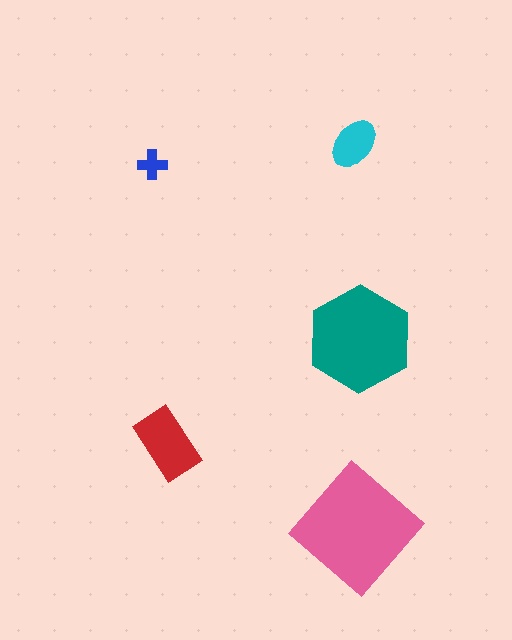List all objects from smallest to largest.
The blue cross, the cyan ellipse, the red rectangle, the teal hexagon, the pink diamond.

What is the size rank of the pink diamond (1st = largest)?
1st.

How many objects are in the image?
There are 5 objects in the image.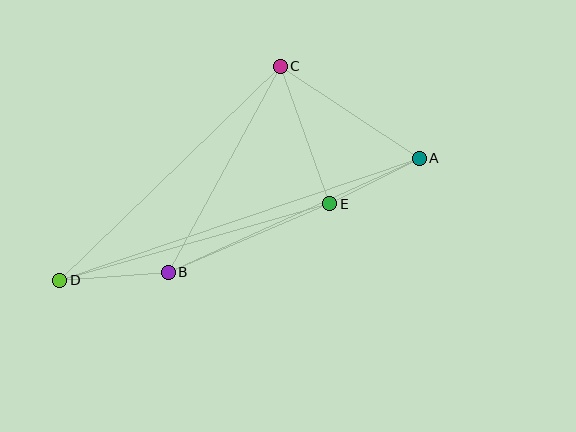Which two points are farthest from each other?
Points A and D are farthest from each other.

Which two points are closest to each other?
Points A and E are closest to each other.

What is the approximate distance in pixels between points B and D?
The distance between B and D is approximately 109 pixels.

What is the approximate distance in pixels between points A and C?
The distance between A and C is approximately 167 pixels.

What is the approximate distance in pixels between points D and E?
The distance between D and E is approximately 281 pixels.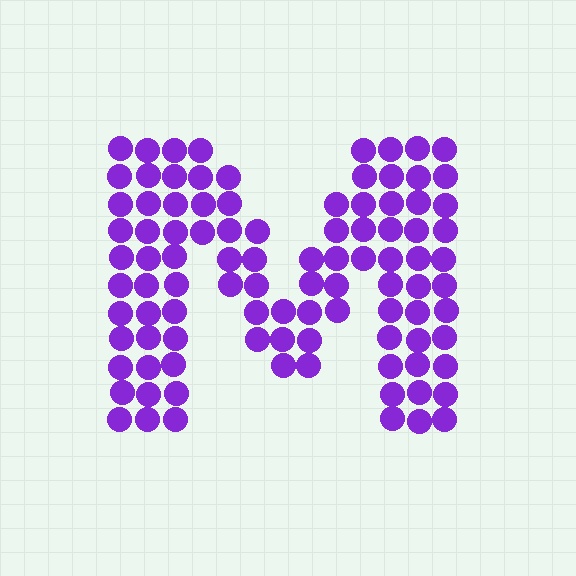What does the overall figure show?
The overall figure shows the letter M.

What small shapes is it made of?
It is made of small circles.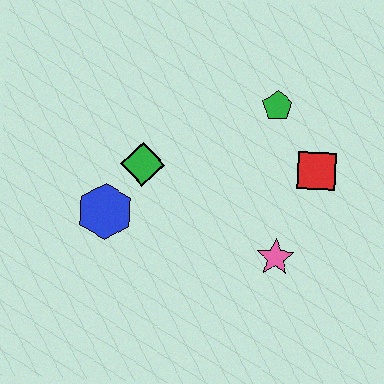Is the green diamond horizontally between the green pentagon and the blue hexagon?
Yes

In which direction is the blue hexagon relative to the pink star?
The blue hexagon is to the left of the pink star.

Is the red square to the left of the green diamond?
No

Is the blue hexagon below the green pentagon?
Yes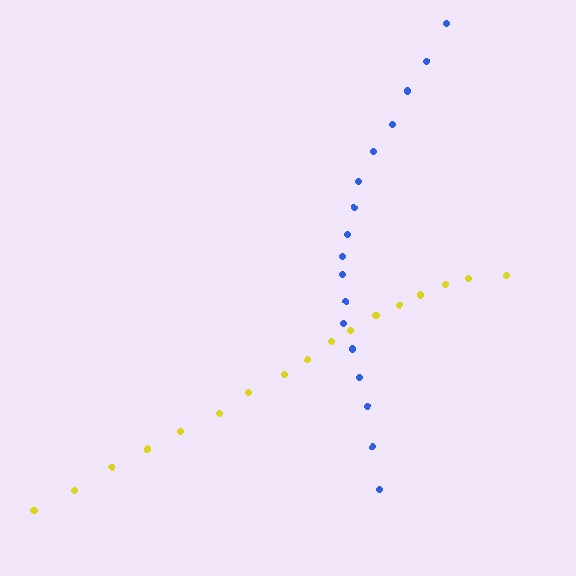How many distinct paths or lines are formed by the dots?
There are 2 distinct paths.